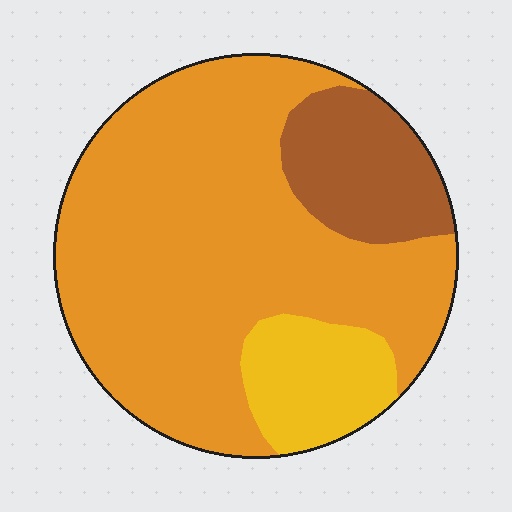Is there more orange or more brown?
Orange.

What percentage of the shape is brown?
Brown covers 15% of the shape.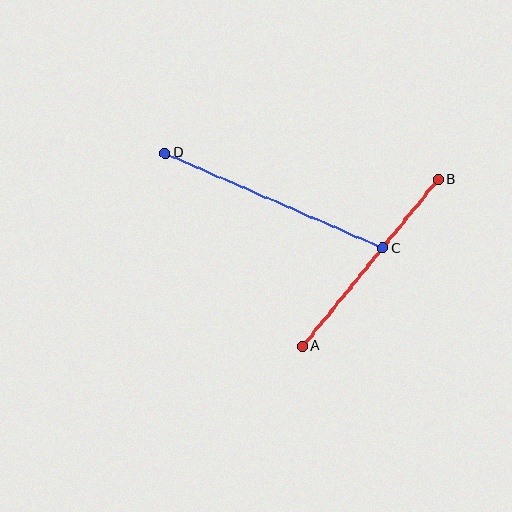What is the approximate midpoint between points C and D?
The midpoint is at approximately (274, 201) pixels.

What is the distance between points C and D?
The distance is approximately 237 pixels.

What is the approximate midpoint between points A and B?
The midpoint is at approximately (370, 263) pixels.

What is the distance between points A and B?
The distance is approximately 215 pixels.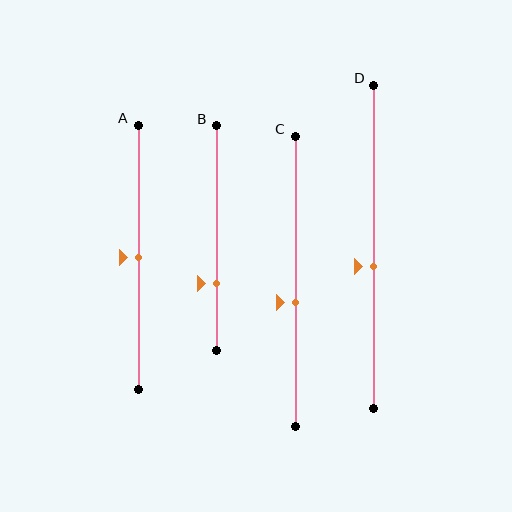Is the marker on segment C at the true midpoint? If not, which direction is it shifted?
No, the marker on segment C is shifted downward by about 7% of the segment length.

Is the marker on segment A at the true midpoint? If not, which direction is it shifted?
Yes, the marker on segment A is at the true midpoint.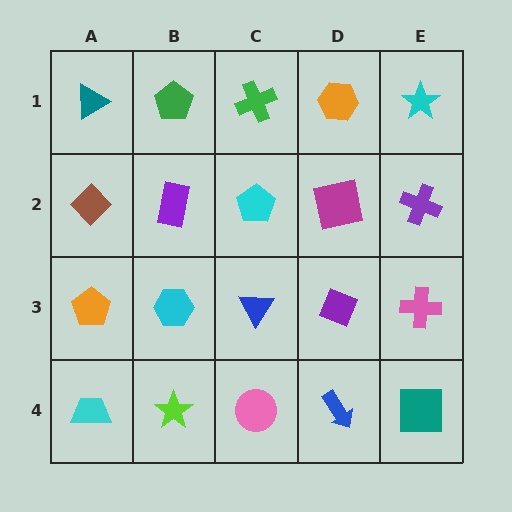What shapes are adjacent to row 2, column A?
A teal triangle (row 1, column A), an orange pentagon (row 3, column A), a purple rectangle (row 2, column B).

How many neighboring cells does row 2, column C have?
4.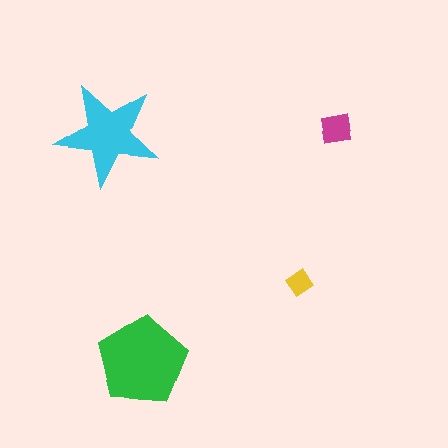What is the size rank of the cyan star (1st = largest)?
2nd.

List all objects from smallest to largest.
The yellow diamond, the magenta square, the cyan star, the green pentagon.